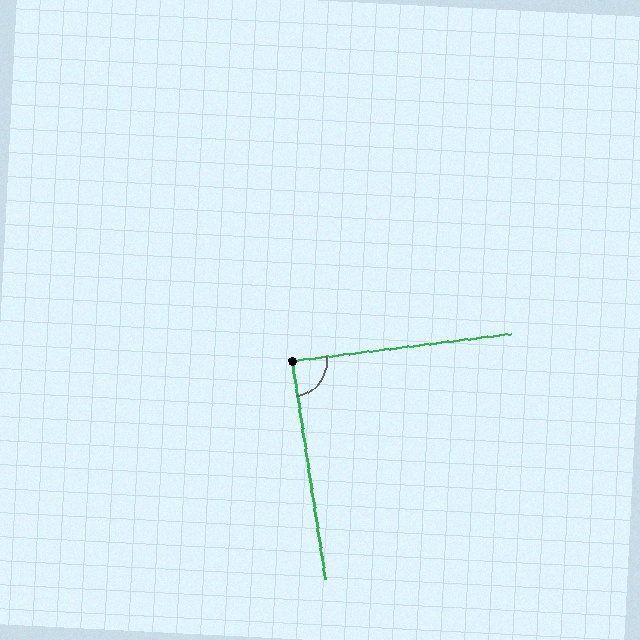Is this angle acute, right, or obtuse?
It is approximately a right angle.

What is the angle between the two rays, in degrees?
Approximately 88 degrees.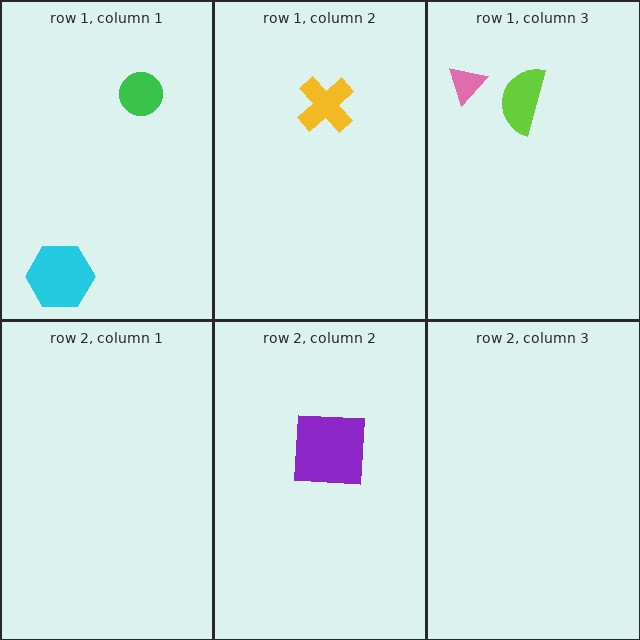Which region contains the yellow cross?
The row 1, column 2 region.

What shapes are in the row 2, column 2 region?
The purple square.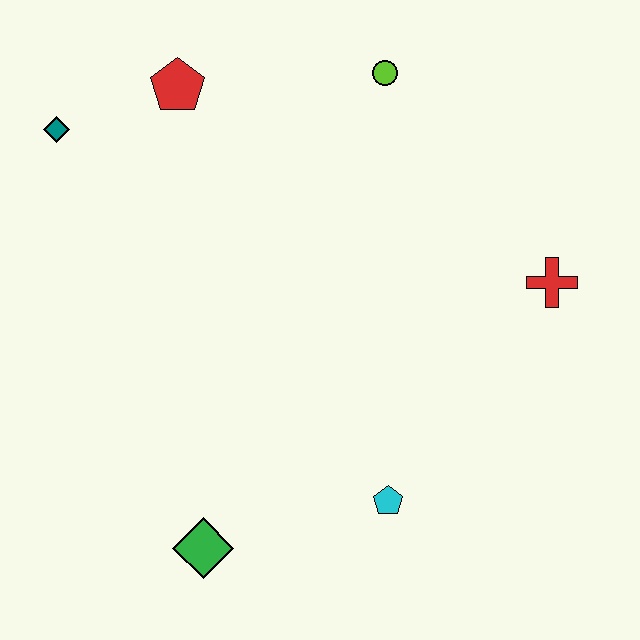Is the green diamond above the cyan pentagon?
No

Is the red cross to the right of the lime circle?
Yes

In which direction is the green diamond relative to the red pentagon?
The green diamond is below the red pentagon.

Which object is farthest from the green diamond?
The lime circle is farthest from the green diamond.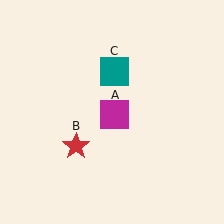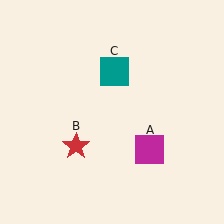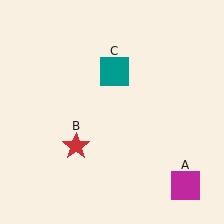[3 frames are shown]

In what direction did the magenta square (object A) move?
The magenta square (object A) moved down and to the right.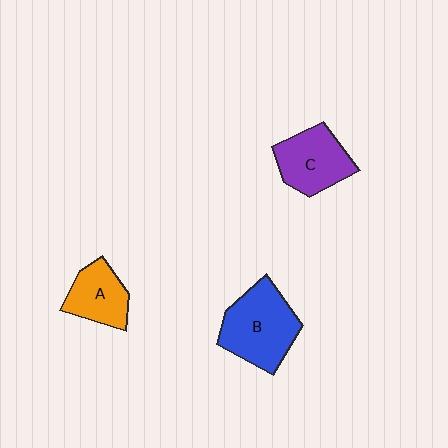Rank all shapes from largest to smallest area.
From largest to smallest: B (blue), C (purple), A (orange).